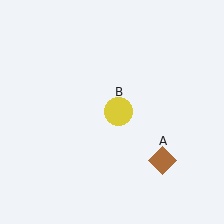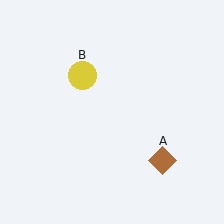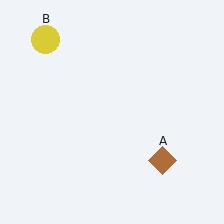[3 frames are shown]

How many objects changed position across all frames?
1 object changed position: yellow circle (object B).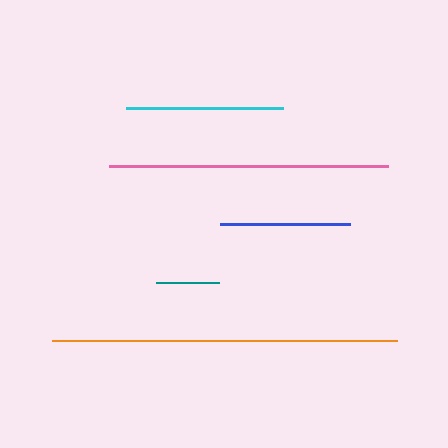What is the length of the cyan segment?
The cyan segment is approximately 157 pixels long.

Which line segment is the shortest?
The teal line is the shortest at approximately 63 pixels.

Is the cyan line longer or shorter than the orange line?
The orange line is longer than the cyan line.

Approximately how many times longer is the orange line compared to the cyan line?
The orange line is approximately 2.2 times the length of the cyan line.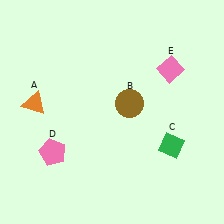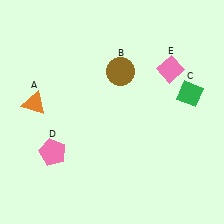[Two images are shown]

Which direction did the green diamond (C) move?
The green diamond (C) moved up.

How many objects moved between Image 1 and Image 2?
2 objects moved between the two images.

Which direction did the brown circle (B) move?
The brown circle (B) moved up.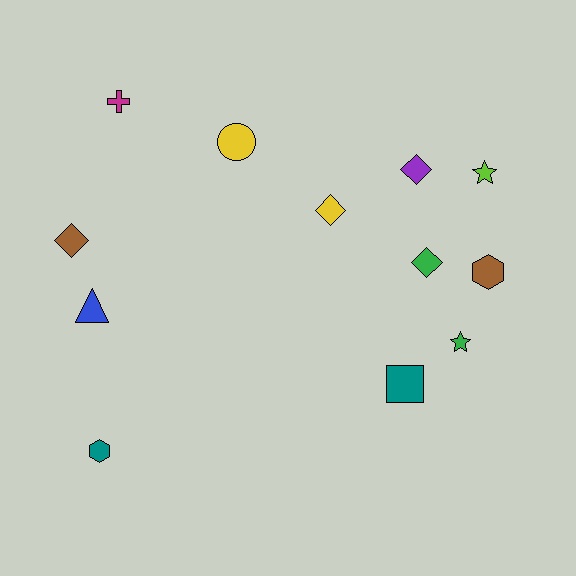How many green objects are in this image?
There are 2 green objects.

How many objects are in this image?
There are 12 objects.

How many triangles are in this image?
There is 1 triangle.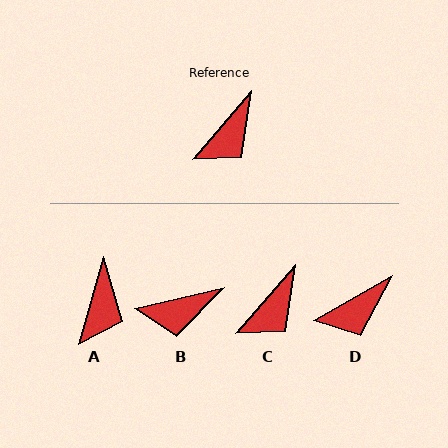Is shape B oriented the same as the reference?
No, it is off by about 37 degrees.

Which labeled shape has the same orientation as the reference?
C.